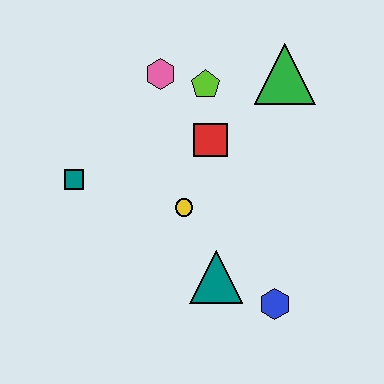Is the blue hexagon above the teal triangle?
No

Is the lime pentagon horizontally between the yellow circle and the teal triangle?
Yes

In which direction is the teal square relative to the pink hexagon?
The teal square is below the pink hexagon.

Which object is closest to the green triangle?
The lime pentagon is closest to the green triangle.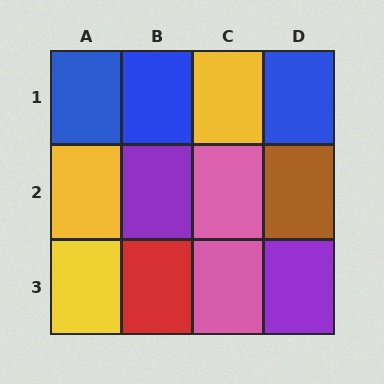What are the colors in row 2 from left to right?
Yellow, purple, pink, brown.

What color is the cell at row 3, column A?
Yellow.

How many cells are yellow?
3 cells are yellow.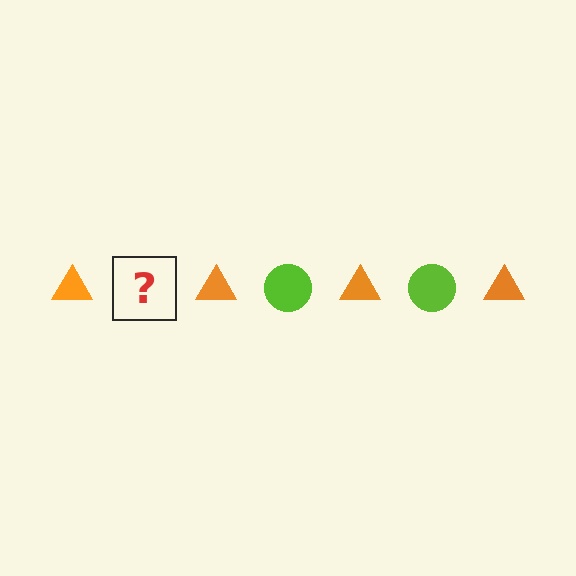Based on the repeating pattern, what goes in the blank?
The blank should be a lime circle.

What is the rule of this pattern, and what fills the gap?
The rule is that the pattern alternates between orange triangle and lime circle. The gap should be filled with a lime circle.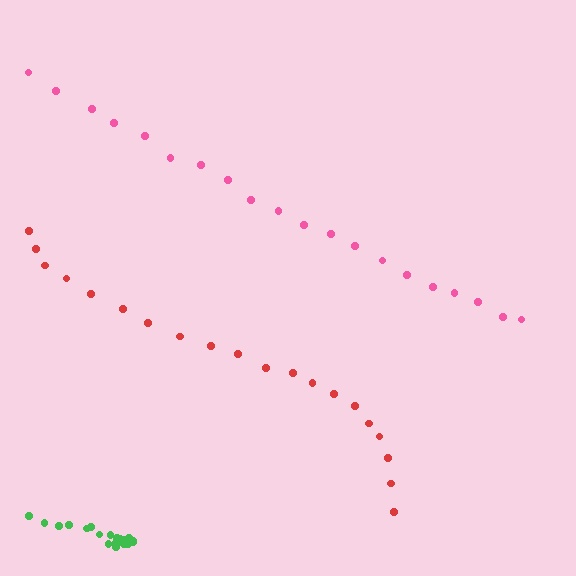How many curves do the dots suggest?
There are 3 distinct paths.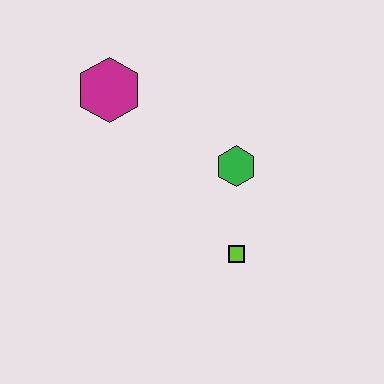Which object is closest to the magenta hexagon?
The green hexagon is closest to the magenta hexagon.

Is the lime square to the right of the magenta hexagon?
Yes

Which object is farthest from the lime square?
The magenta hexagon is farthest from the lime square.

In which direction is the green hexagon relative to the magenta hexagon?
The green hexagon is to the right of the magenta hexagon.